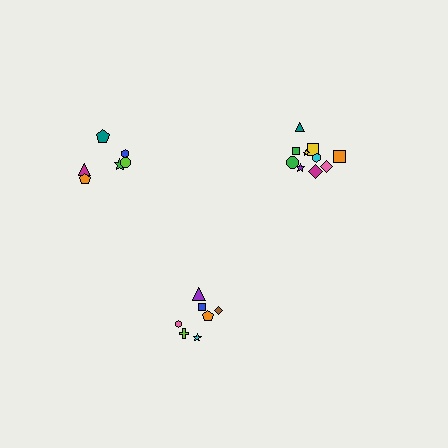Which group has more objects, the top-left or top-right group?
The top-right group.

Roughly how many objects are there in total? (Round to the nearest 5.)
Roughly 25 objects in total.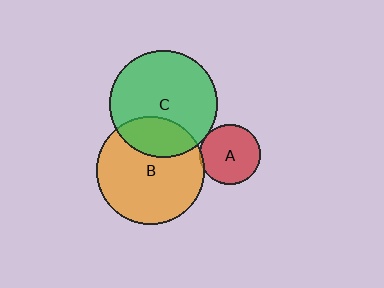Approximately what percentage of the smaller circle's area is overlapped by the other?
Approximately 5%.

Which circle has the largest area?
Circle B (orange).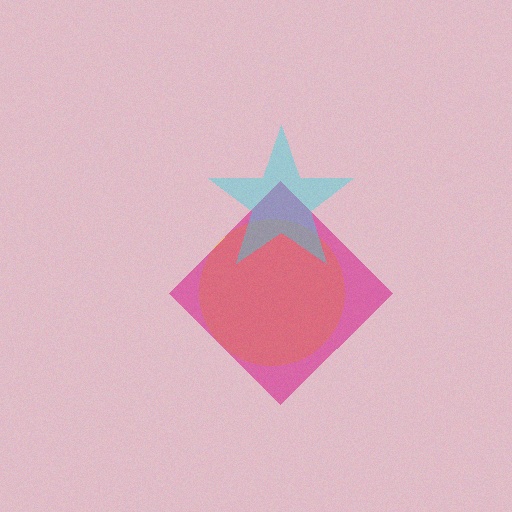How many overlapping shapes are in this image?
There are 3 overlapping shapes in the image.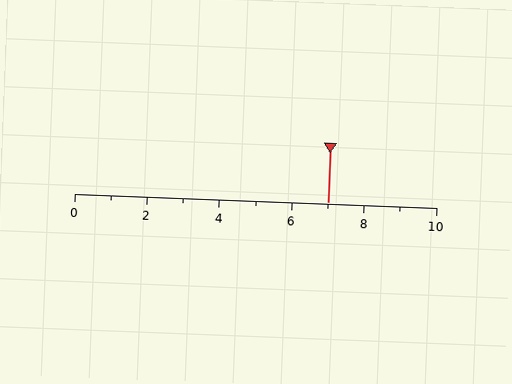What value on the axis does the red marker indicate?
The marker indicates approximately 7.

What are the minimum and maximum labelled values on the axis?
The axis runs from 0 to 10.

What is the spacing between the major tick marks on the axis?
The major ticks are spaced 2 apart.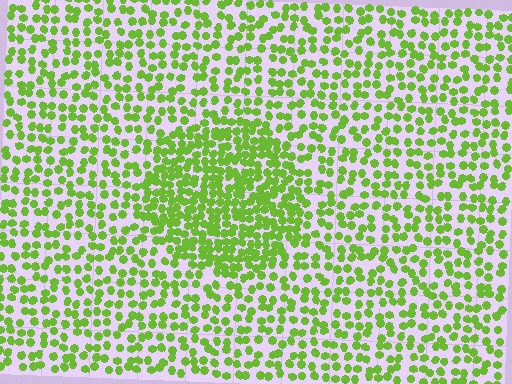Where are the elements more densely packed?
The elements are more densely packed inside the circle boundary.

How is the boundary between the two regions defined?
The boundary is defined by a change in element density (approximately 1.8x ratio). All elements are the same color, size, and shape.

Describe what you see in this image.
The image contains small lime elements arranged at two different densities. A circle-shaped region is visible where the elements are more densely packed than the surrounding area.